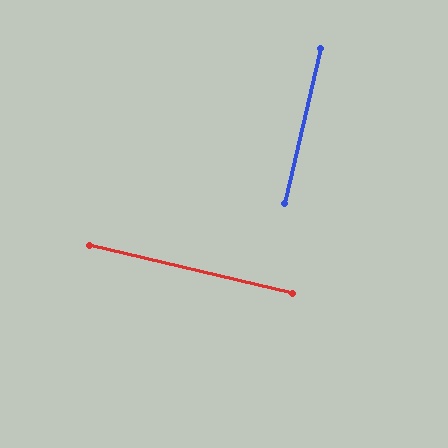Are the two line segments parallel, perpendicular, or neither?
Perpendicular — they meet at approximately 90°.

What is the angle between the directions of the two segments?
Approximately 90 degrees.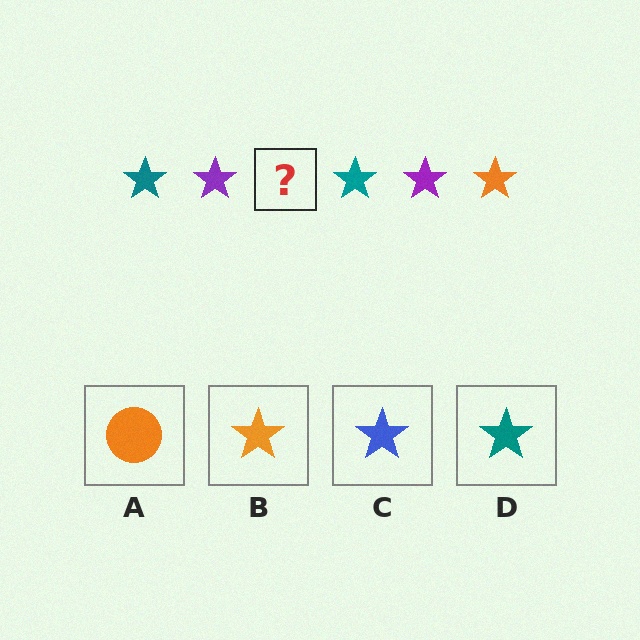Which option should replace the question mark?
Option B.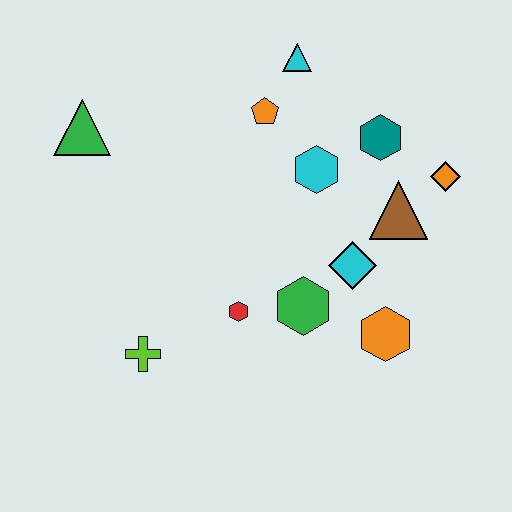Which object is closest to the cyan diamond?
The green hexagon is closest to the cyan diamond.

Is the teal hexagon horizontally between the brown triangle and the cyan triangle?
Yes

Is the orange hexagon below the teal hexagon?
Yes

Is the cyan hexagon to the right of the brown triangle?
No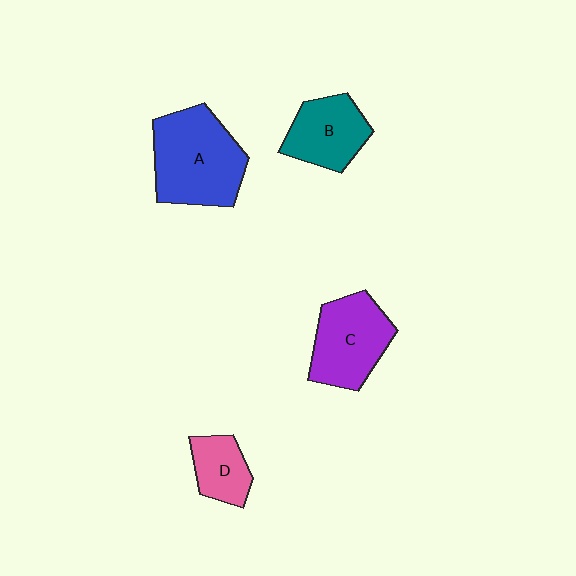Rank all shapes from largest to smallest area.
From largest to smallest: A (blue), C (purple), B (teal), D (pink).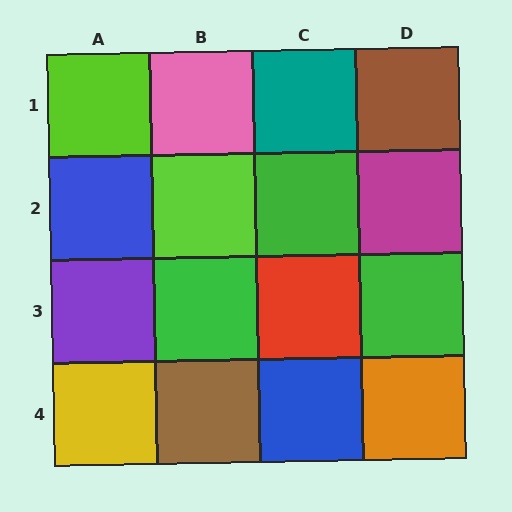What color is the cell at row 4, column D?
Orange.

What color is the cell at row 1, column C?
Teal.